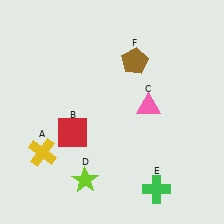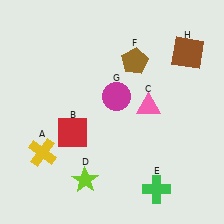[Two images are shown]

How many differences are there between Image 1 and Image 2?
There are 2 differences between the two images.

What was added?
A magenta circle (G), a brown square (H) were added in Image 2.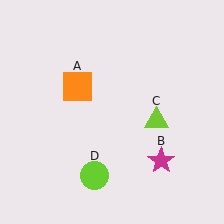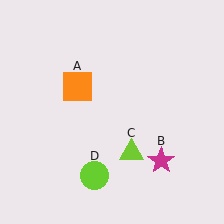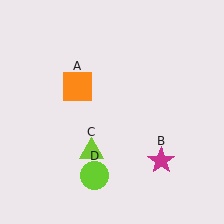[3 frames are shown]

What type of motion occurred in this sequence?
The lime triangle (object C) rotated clockwise around the center of the scene.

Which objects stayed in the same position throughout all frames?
Orange square (object A) and magenta star (object B) and lime circle (object D) remained stationary.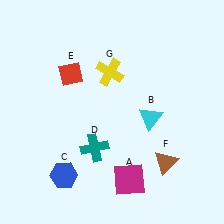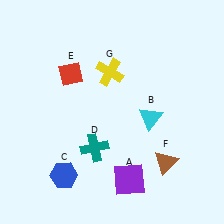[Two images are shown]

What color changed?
The square (A) changed from magenta in Image 1 to purple in Image 2.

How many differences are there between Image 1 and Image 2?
There is 1 difference between the two images.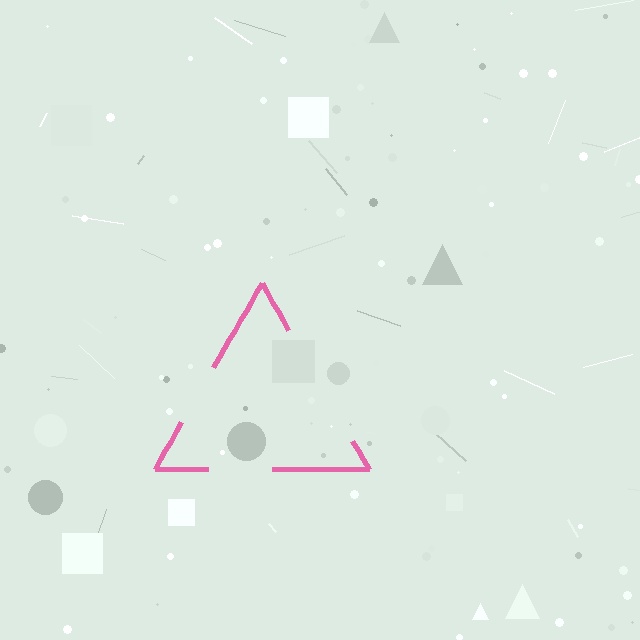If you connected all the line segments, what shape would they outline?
They would outline a triangle.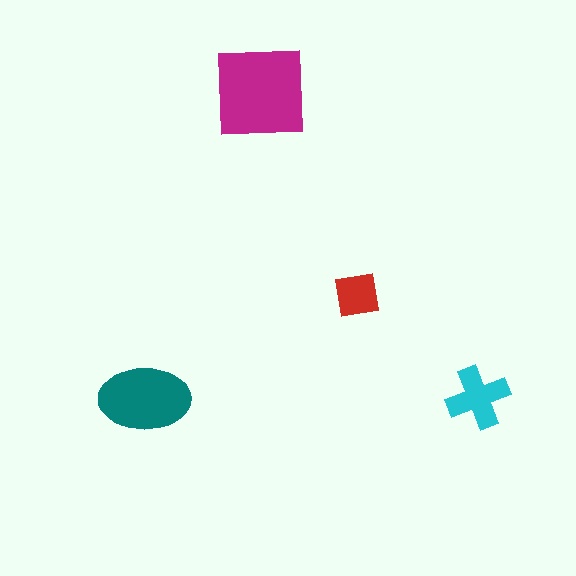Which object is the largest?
The magenta square.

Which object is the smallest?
The red square.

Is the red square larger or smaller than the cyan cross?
Smaller.